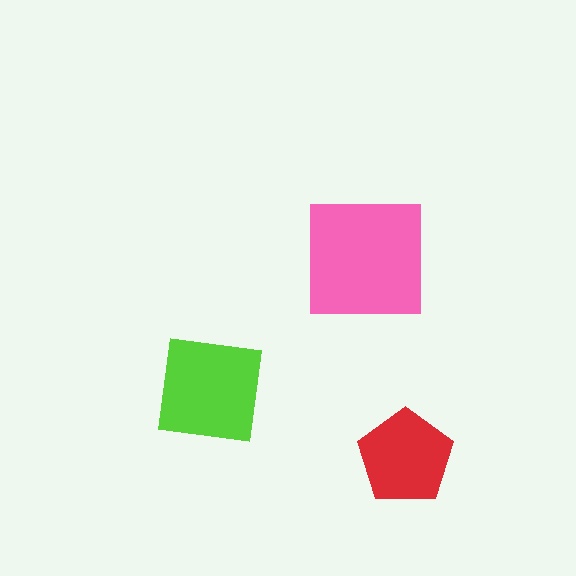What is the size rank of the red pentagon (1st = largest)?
3rd.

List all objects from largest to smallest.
The pink square, the lime square, the red pentagon.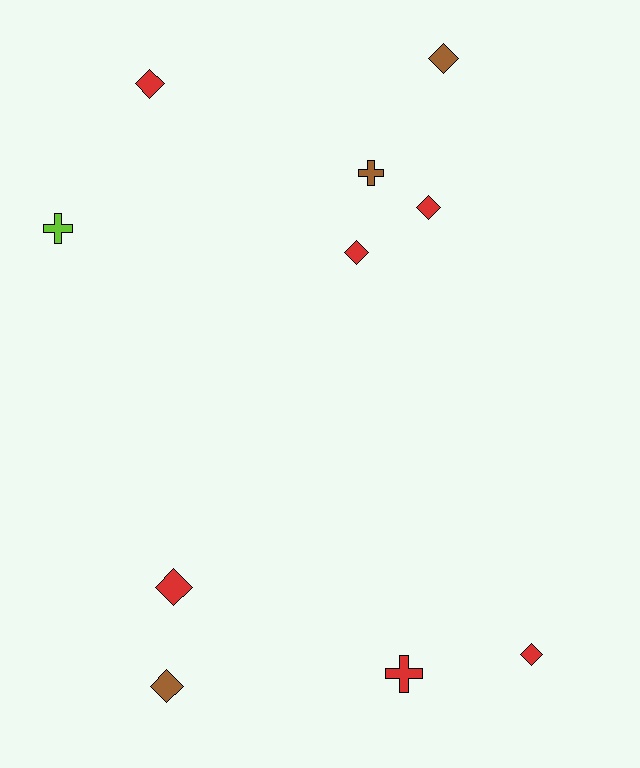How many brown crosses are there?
There is 1 brown cross.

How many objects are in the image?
There are 10 objects.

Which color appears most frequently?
Red, with 6 objects.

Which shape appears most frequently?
Diamond, with 7 objects.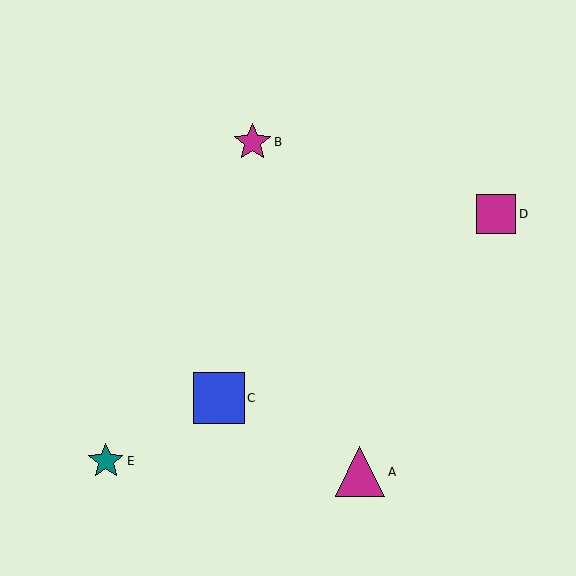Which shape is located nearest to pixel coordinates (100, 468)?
The teal star (labeled E) at (106, 461) is nearest to that location.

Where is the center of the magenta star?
The center of the magenta star is at (253, 142).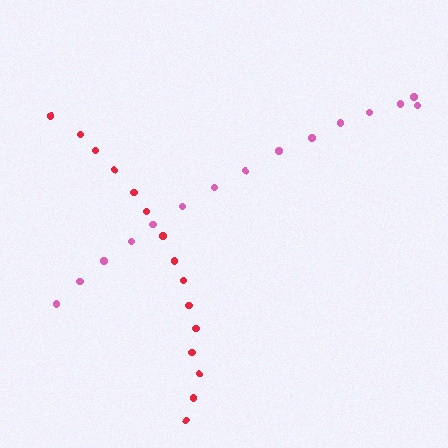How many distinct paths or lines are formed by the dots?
There are 2 distinct paths.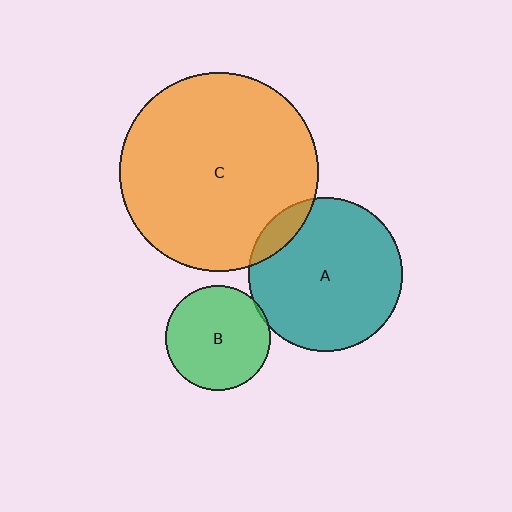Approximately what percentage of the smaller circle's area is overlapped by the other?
Approximately 5%.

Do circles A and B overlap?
Yes.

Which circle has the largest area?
Circle C (orange).